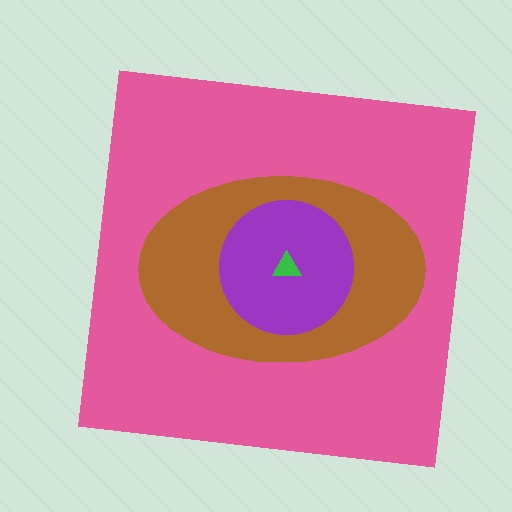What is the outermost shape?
The pink square.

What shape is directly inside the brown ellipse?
The purple circle.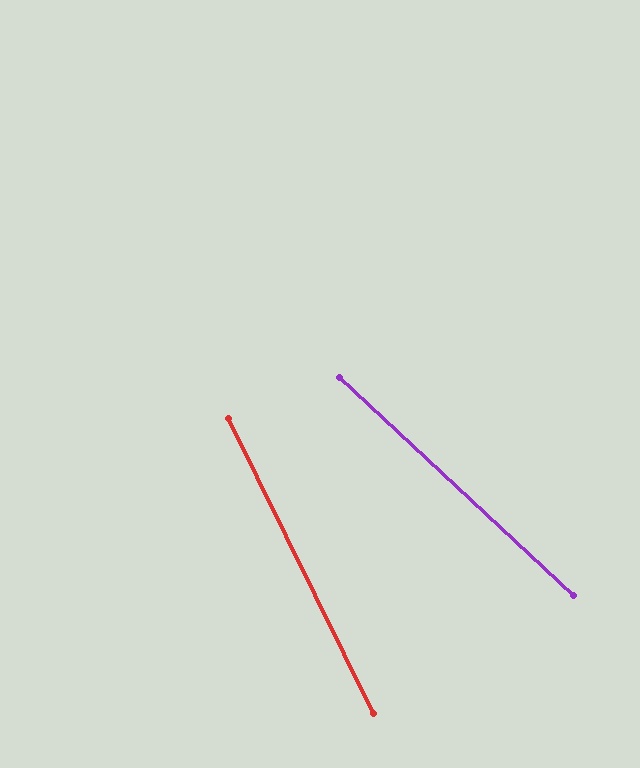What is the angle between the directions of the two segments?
Approximately 21 degrees.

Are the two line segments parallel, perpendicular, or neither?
Neither parallel nor perpendicular — they differ by about 21°.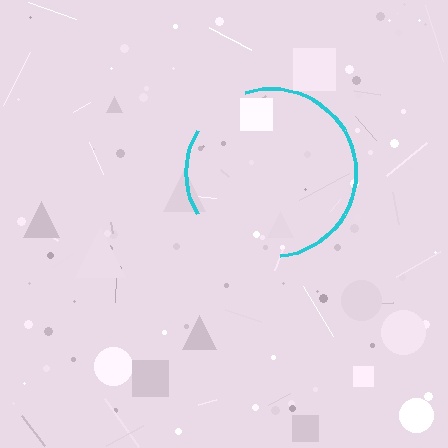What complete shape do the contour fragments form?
The contour fragments form a circle.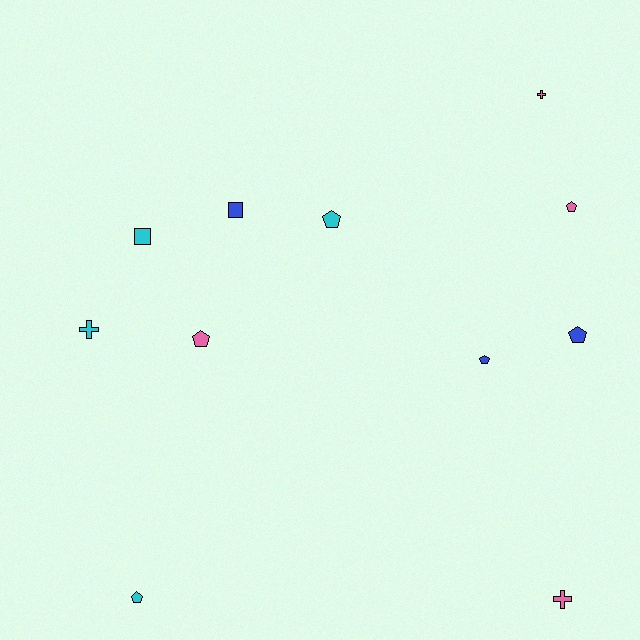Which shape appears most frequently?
Pentagon, with 6 objects.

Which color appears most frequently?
Pink, with 4 objects.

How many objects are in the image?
There are 11 objects.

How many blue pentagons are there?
There are 2 blue pentagons.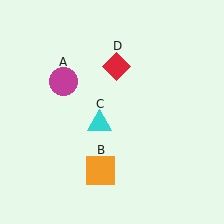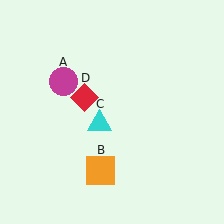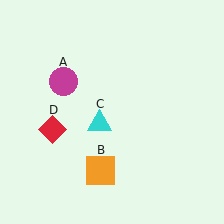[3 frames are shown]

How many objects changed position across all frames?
1 object changed position: red diamond (object D).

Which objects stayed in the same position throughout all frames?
Magenta circle (object A) and orange square (object B) and cyan triangle (object C) remained stationary.